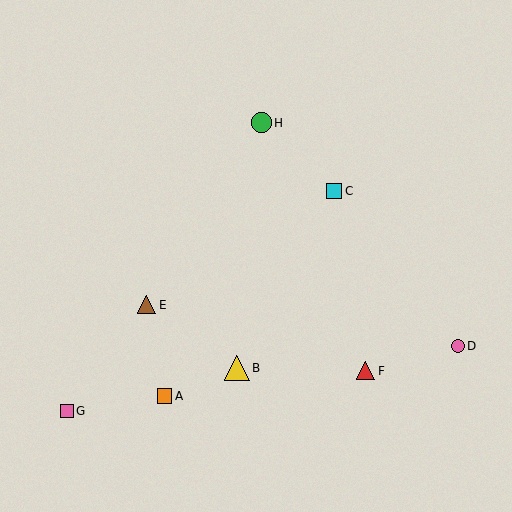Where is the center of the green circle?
The center of the green circle is at (262, 123).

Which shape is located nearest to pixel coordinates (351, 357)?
The red triangle (labeled F) at (366, 371) is nearest to that location.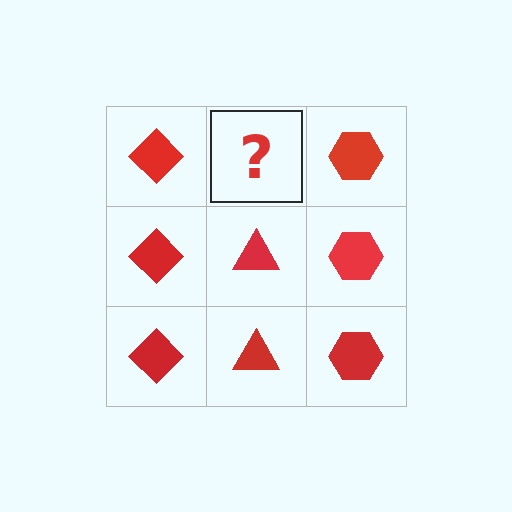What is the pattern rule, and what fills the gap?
The rule is that each column has a consistent shape. The gap should be filled with a red triangle.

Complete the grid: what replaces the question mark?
The question mark should be replaced with a red triangle.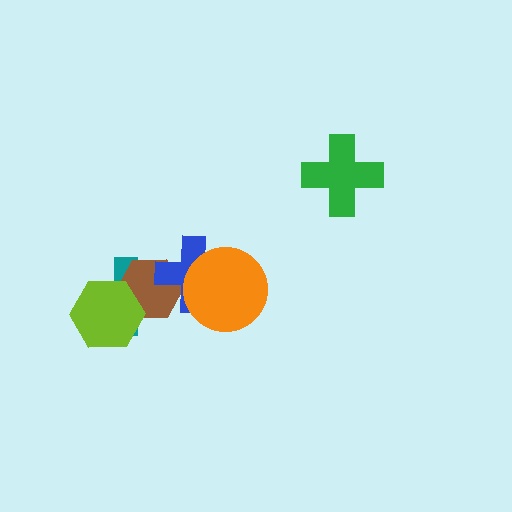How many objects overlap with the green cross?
0 objects overlap with the green cross.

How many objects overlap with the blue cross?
2 objects overlap with the blue cross.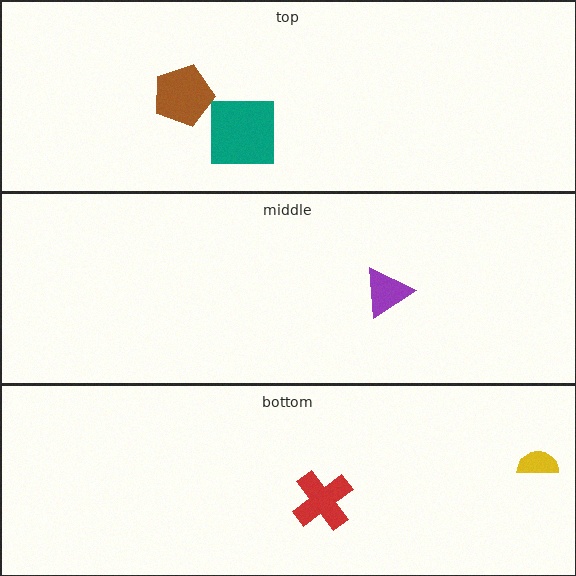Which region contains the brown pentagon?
The top region.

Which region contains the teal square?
The top region.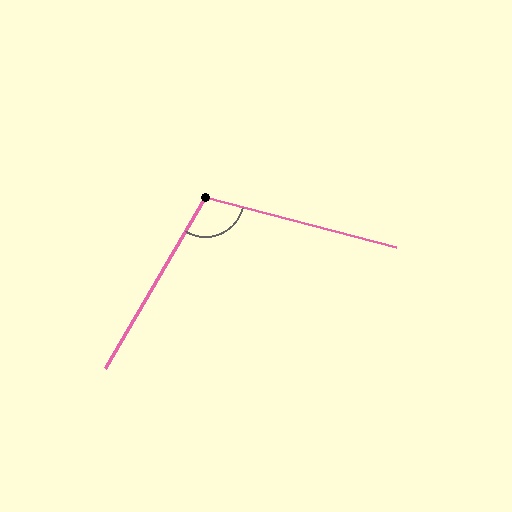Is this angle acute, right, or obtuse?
It is obtuse.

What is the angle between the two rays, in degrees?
Approximately 106 degrees.